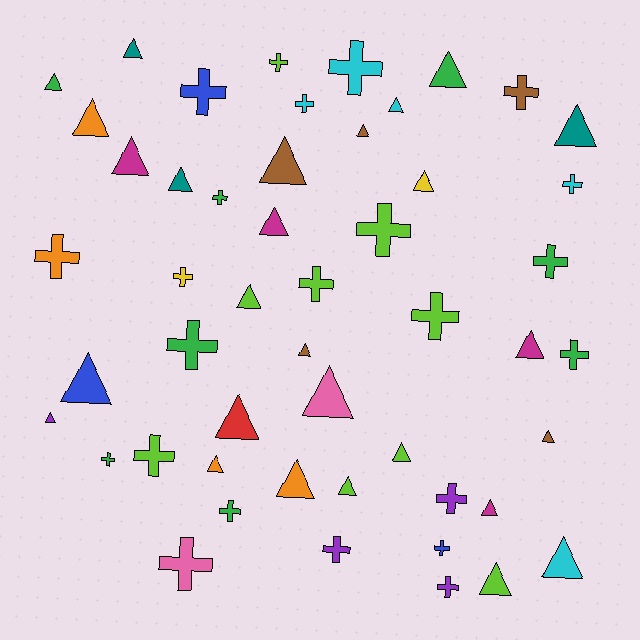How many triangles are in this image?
There are 27 triangles.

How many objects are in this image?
There are 50 objects.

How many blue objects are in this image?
There are 3 blue objects.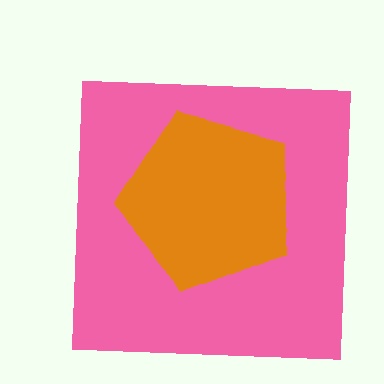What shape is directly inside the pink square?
The orange pentagon.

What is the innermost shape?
The orange pentagon.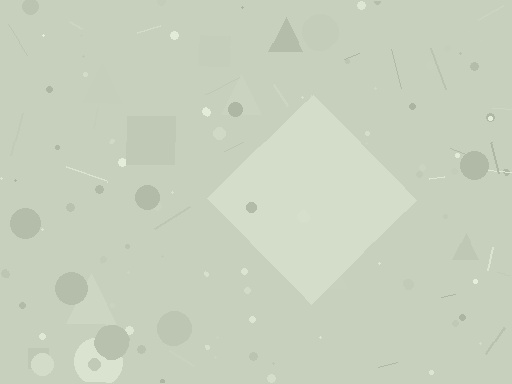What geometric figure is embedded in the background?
A diamond is embedded in the background.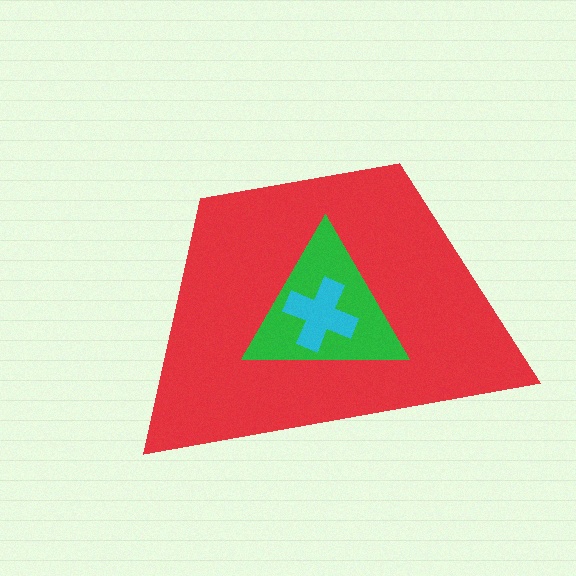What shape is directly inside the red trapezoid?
The green triangle.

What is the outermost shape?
The red trapezoid.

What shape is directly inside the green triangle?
The cyan cross.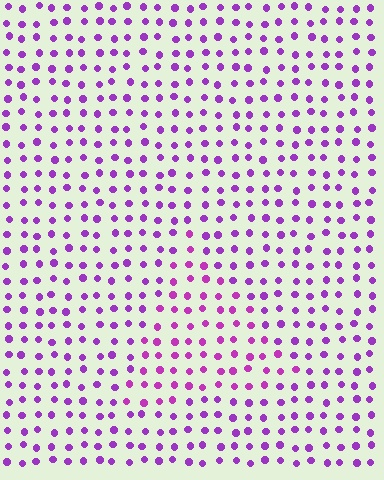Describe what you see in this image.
The image is filled with small purple elements in a uniform arrangement. A triangle-shaped region is visible where the elements are tinted to a slightly different hue, forming a subtle color boundary.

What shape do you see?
I see a triangle.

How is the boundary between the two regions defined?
The boundary is defined purely by a slight shift in hue (about 19 degrees). Spacing, size, and orientation are identical on both sides.